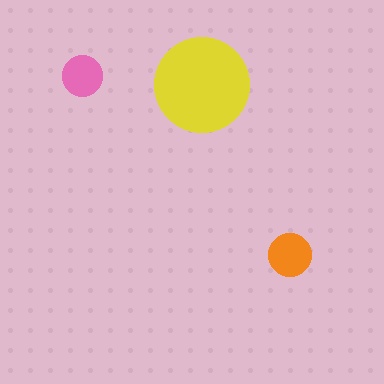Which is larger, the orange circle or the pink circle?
The orange one.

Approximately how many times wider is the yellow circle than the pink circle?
About 2.5 times wider.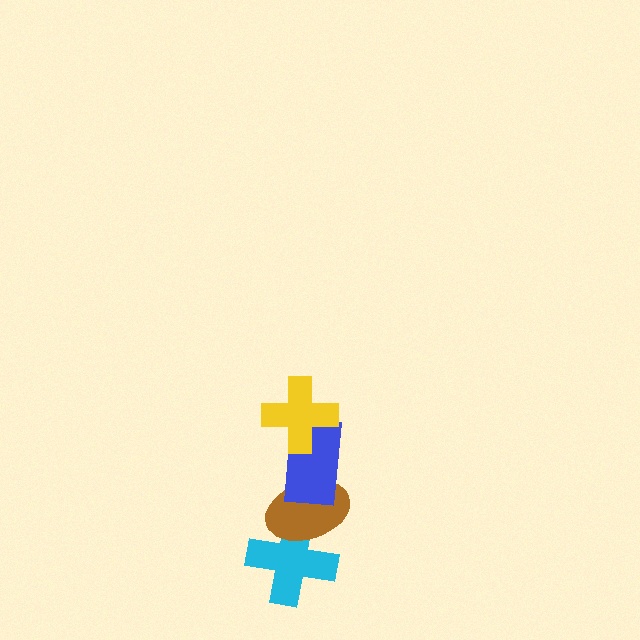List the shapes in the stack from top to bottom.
From top to bottom: the yellow cross, the blue rectangle, the brown ellipse, the cyan cross.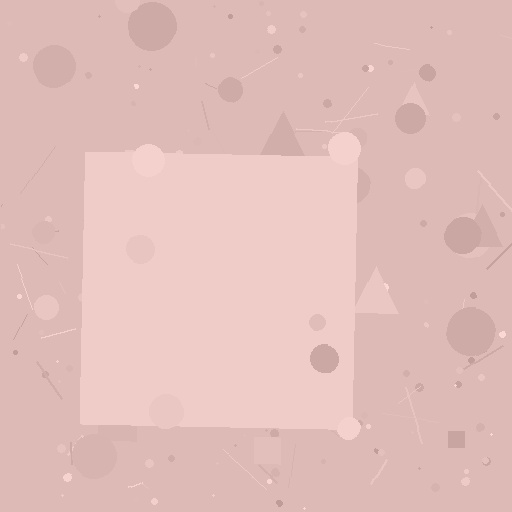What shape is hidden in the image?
A square is hidden in the image.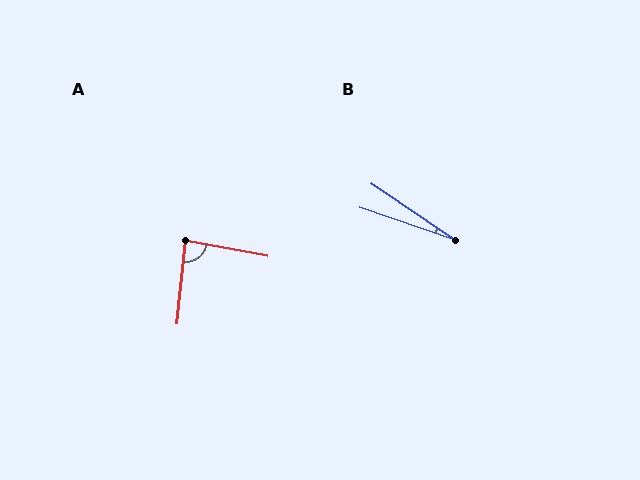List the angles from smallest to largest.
B (16°), A (85°).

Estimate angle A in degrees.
Approximately 85 degrees.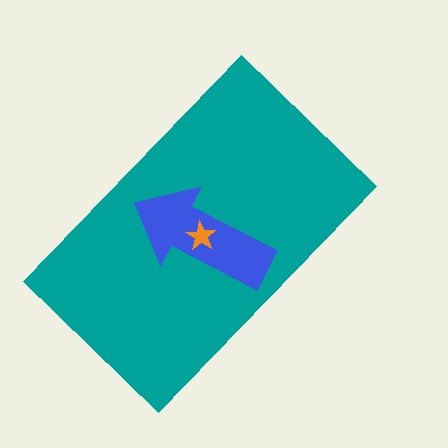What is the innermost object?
The orange star.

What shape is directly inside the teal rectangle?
The blue arrow.